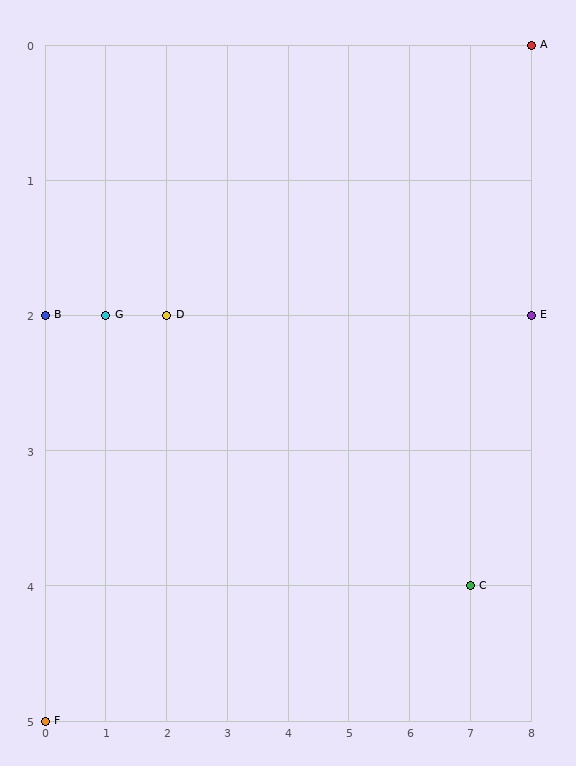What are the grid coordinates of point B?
Point B is at grid coordinates (0, 2).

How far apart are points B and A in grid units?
Points B and A are 8 columns and 2 rows apart (about 8.2 grid units diagonally).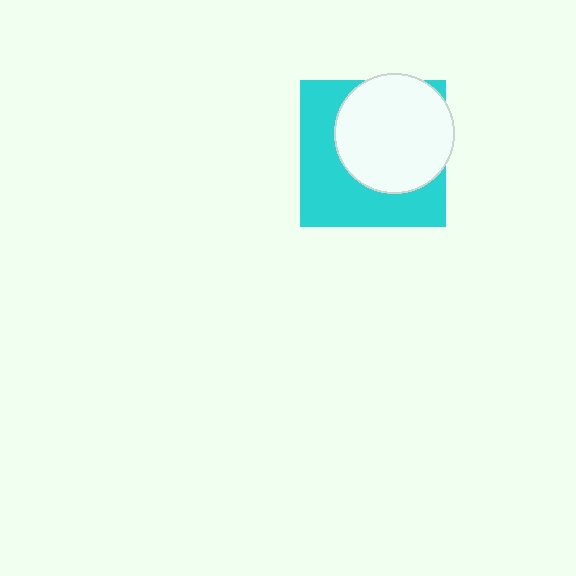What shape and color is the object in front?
The object in front is a white circle.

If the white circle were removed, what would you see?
You would see the complete cyan square.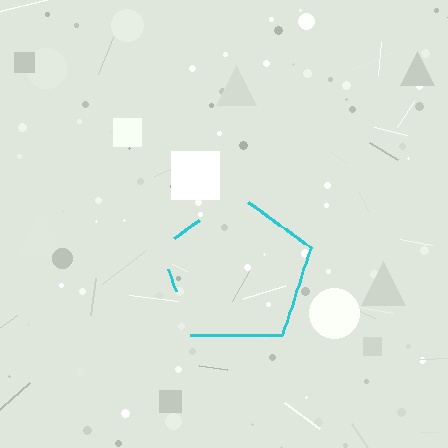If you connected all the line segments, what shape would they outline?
They would outline a pentagon.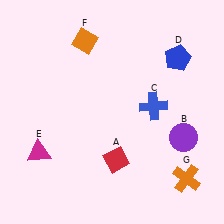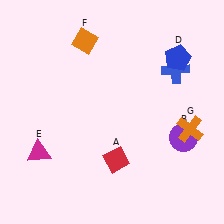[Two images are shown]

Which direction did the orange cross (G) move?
The orange cross (G) moved up.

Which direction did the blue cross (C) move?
The blue cross (C) moved up.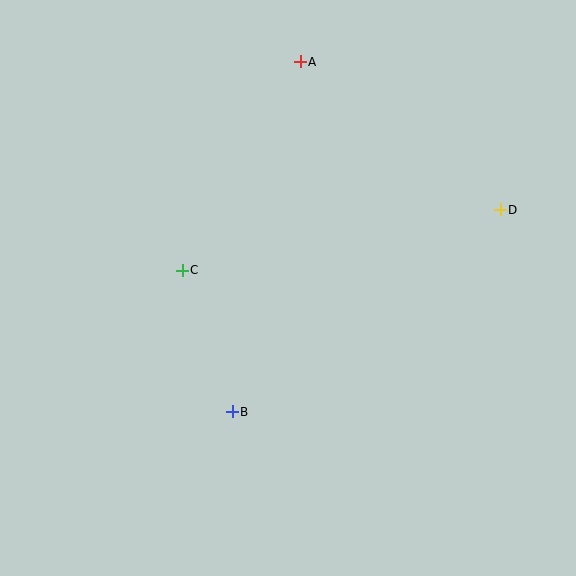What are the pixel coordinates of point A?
Point A is at (300, 62).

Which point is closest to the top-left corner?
Point A is closest to the top-left corner.